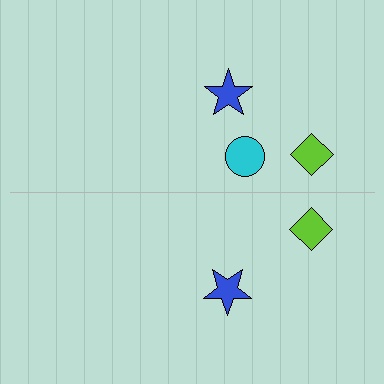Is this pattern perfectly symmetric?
No, the pattern is not perfectly symmetric. A cyan circle is missing from the bottom side.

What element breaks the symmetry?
A cyan circle is missing from the bottom side.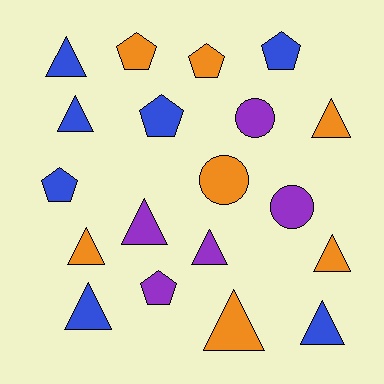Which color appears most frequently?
Orange, with 7 objects.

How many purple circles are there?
There are 2 purple circles.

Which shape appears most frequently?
Triangle, with 10 objects.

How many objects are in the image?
There are 19 objects.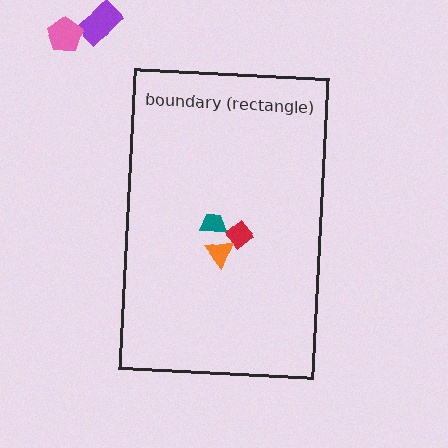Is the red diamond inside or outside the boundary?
Inside.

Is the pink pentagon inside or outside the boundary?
Outside.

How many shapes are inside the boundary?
3 inside, 2 outside.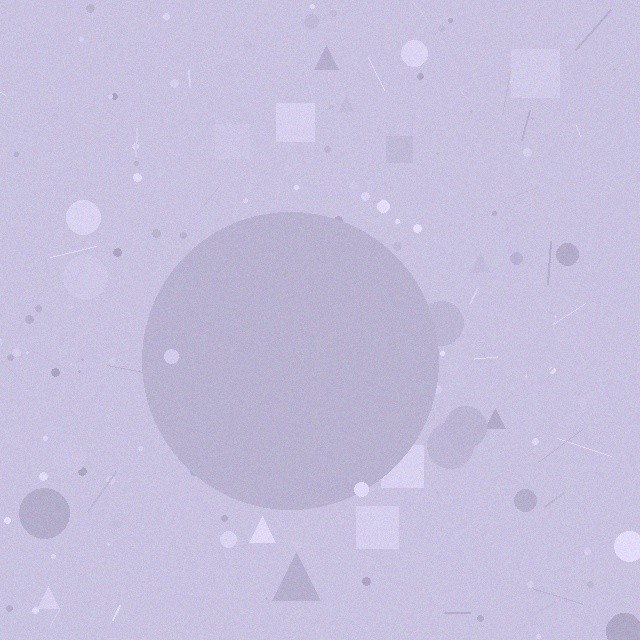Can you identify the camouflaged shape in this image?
The camouflaged shape is a circle.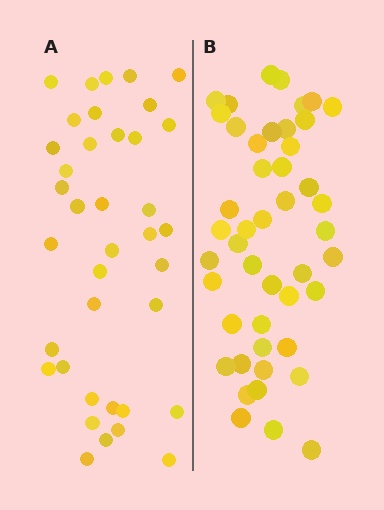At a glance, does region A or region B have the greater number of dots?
Region B (the right region) has more dots.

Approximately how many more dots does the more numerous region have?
Region B has roughly 8 or so more dots than region A.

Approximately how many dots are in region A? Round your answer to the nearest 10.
About 40 dots. (The exact count is 38, which rounds to 40.)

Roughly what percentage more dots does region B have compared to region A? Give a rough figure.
About 20% more.